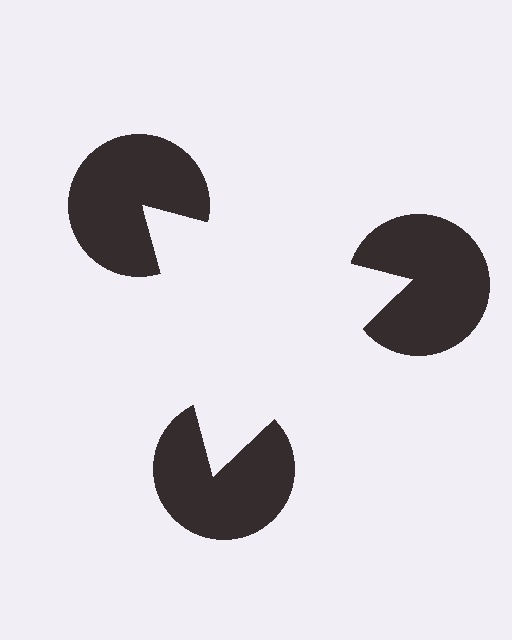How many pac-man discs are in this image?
There are 3 — one at each vertex of the illusory triangle.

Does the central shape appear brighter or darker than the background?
It typically appears slightly brighter than the background, even though no actual brightness change is drawn.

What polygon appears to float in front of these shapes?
An illusory triangle — its edges are inferred from the aligned wedge cuts in the pac-man discs, not physically drawn.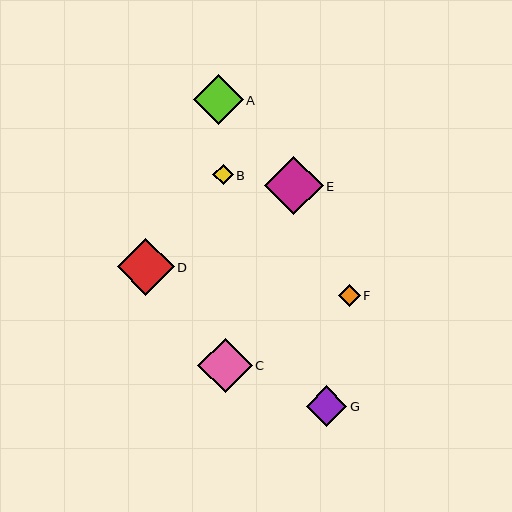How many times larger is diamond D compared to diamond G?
Diamond D is approximately 1.4 times the size of diamond G.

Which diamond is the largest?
Diamond E is the largest with a size of approximately 59 pixels.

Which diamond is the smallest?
Diamond B is the smallest with a size of approximately 20 pixels.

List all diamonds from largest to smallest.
From largest to smallest: E, D, C, A, G, F, B.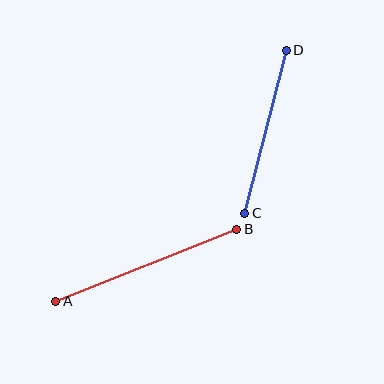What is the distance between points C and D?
The distance is approximately 168 pixels.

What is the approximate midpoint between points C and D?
The midpoint is at approximately (265, 132) pixels.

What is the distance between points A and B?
The distance is approximately 195 pixels.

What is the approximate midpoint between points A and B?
The midpoint is at approximately (146, 265) pixels.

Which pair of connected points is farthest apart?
Points A and B are farthest apart.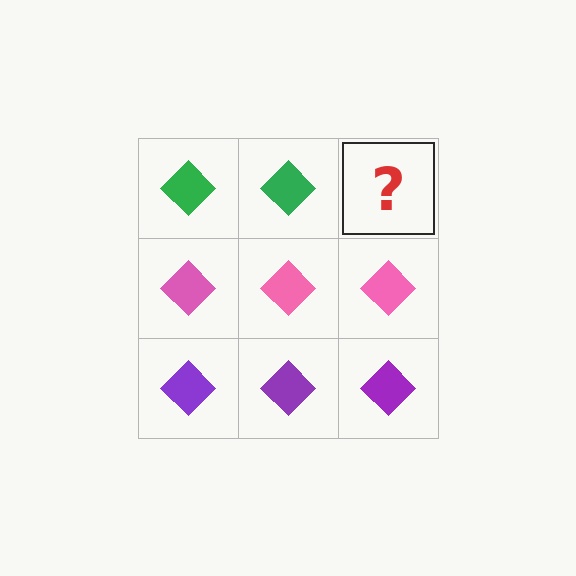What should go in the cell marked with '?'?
The missing cell should contain a green diamond.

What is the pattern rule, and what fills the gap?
The rule is that each row has a consistent color. The gap should be filled with a green diamond.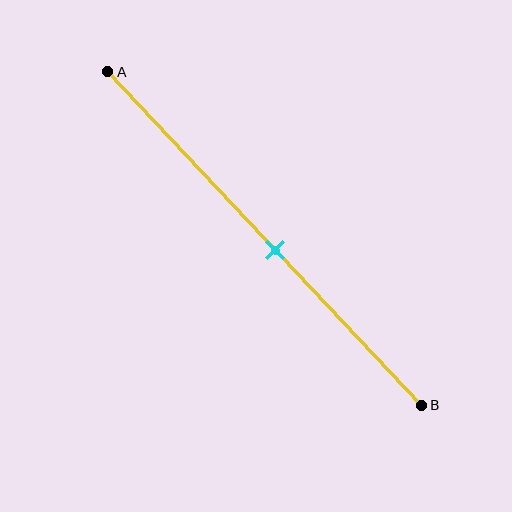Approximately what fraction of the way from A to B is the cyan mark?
The cyan mark is approximately 55% of the way from A to B.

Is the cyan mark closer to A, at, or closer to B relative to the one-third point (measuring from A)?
The cyan mark is closer to point B than the one-third point of segment AB.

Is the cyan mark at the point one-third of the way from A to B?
No, the mark is at about 55% from A, not at the 33% one-third point.